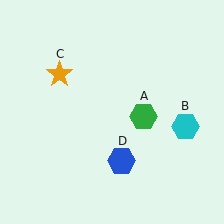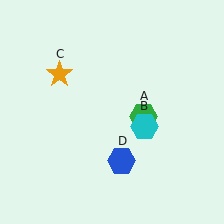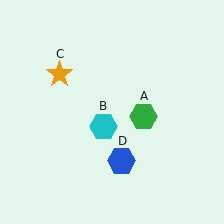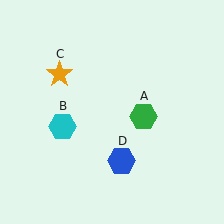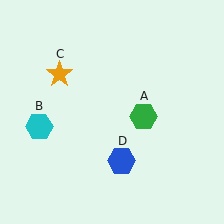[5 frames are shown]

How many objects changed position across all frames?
1 object changed position: cyan hexagon (object B).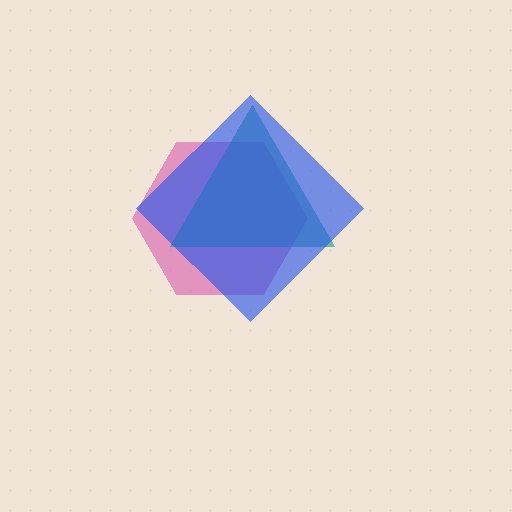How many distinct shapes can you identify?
There are 3 distinct shapes: a pink hexagon, a teal triangle, a blue diamond.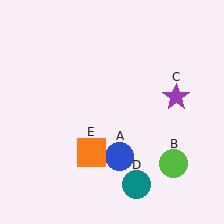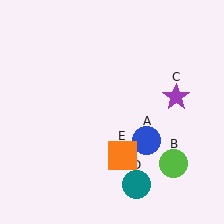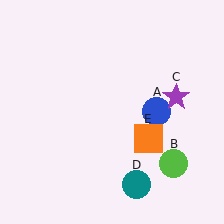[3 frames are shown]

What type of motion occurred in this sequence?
The blue circle (object A), orange square (object E) rotated counterclockwise around the center of the scene.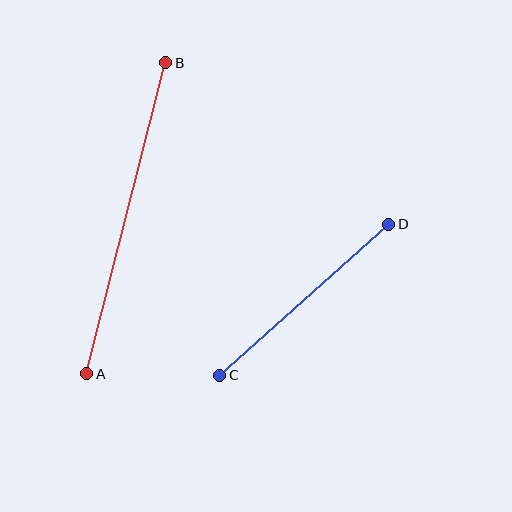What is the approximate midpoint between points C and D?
The midpoint is at approximately (304, 300) pixels.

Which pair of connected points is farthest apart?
Points A and B are farthest apart.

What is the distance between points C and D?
The distance is approximately 227 pixels.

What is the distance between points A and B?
The distance is approximately 320 pixels.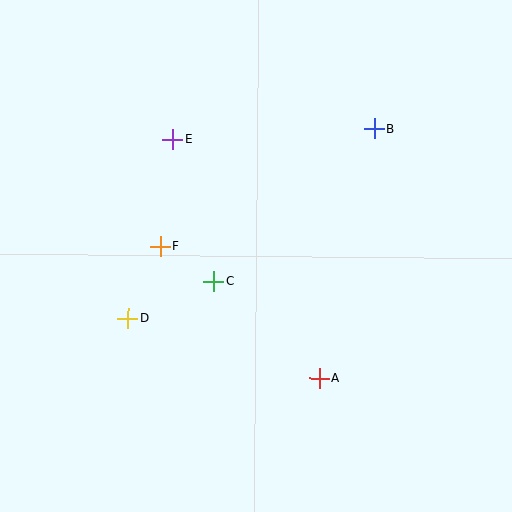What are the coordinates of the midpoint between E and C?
The midpoint between E and C is at (193, 210).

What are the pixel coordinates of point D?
Point D is at (128, 318).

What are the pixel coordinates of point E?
Point E is at (173, 140).